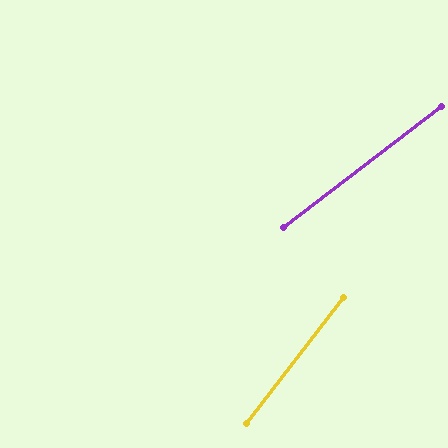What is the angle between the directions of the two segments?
Approximately 15 degrees.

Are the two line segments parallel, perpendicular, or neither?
Neither parallel nor perpendicular — they differ by about 15°.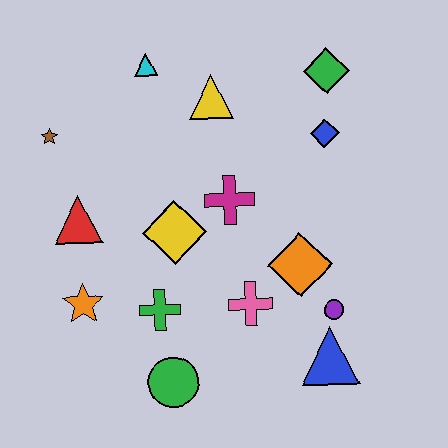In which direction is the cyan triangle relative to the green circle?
The cyan triangle is above the green circle.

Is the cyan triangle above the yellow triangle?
Yes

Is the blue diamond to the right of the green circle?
Yes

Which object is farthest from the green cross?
The green diamond is farthest from the green cross.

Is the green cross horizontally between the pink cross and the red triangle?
Yes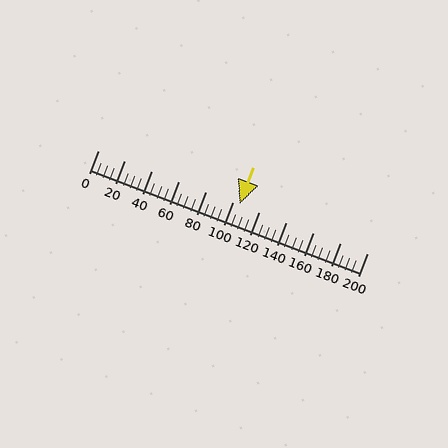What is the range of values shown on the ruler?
The ruler shows values from 0 to 200.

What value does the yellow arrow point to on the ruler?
The yellow arrow points to approximately 105.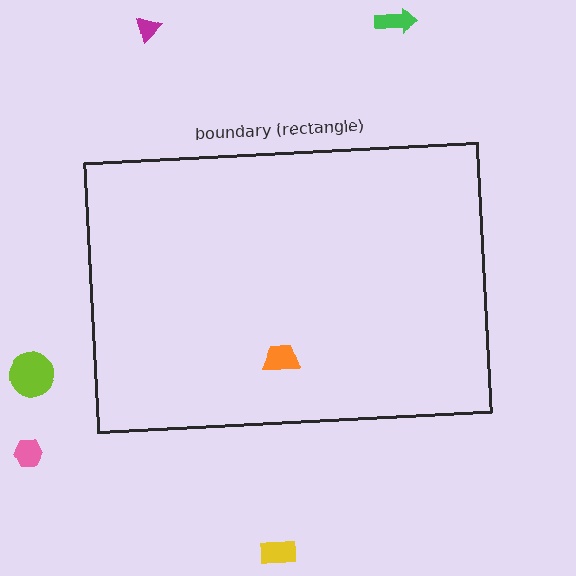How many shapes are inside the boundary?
1 inside, 5 outside.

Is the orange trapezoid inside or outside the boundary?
Inside.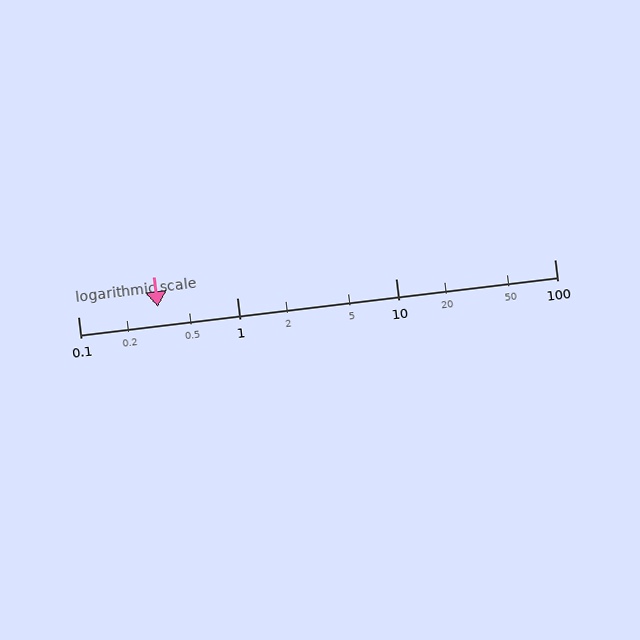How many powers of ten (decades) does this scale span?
The scale spans 3 decades, from 0.1 to 100.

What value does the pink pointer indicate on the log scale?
The pointer indicates approximately 0.32.